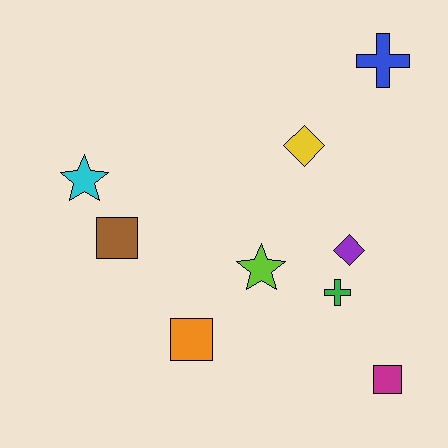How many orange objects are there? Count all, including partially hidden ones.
There is 1 orange object.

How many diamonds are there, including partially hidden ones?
There are 2 diamonds.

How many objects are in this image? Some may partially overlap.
There are 9 objects.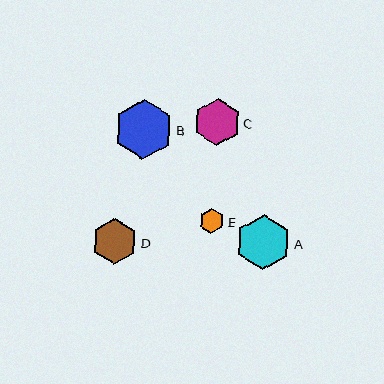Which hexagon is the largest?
Hexagon B is the largest with a size of approximately 59 pixels.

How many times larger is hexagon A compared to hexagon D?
Hexagon A is approximately 1.2 times the size of hexagon D.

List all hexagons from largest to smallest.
From largest to smallest: B, A, C, D, E.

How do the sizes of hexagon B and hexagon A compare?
Hexagon B and hexagon A are approximately the same size.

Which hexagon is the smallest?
Hexagon E is the smallest with a size of approximately 25 pixels.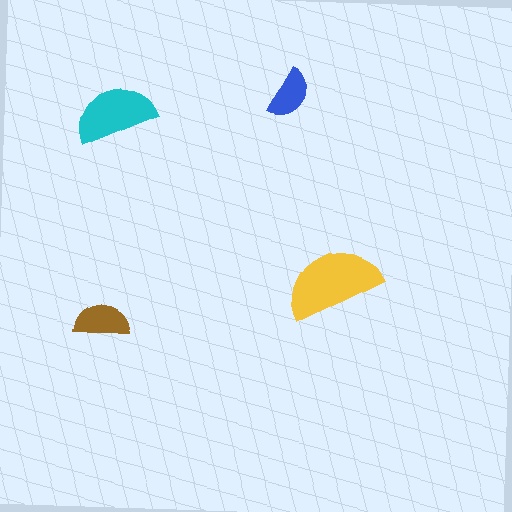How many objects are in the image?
There are 4 objects in the image.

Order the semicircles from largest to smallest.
the yellow one, the cyan one, the brown one, the blue one.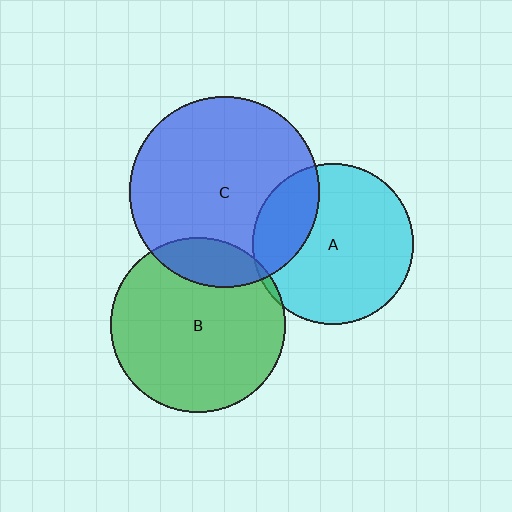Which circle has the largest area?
Circle C (blue).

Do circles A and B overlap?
Yes.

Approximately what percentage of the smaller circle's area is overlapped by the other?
Approximately 5%.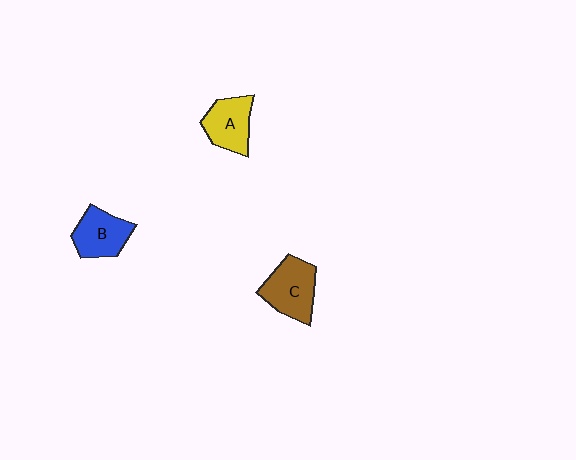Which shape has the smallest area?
Shape A (yellow).